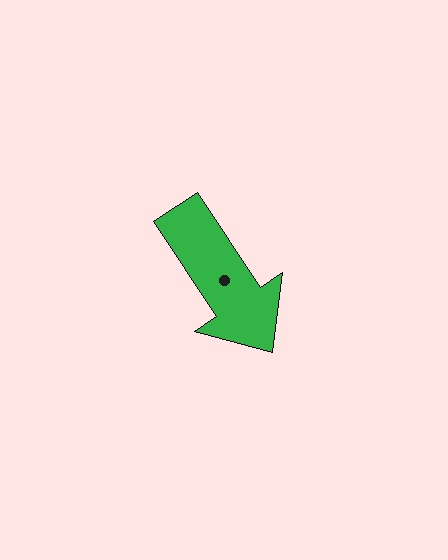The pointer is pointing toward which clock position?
Roughly 5 o'clock.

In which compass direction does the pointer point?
Southeast.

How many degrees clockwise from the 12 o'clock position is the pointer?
Approximately 146 degrees.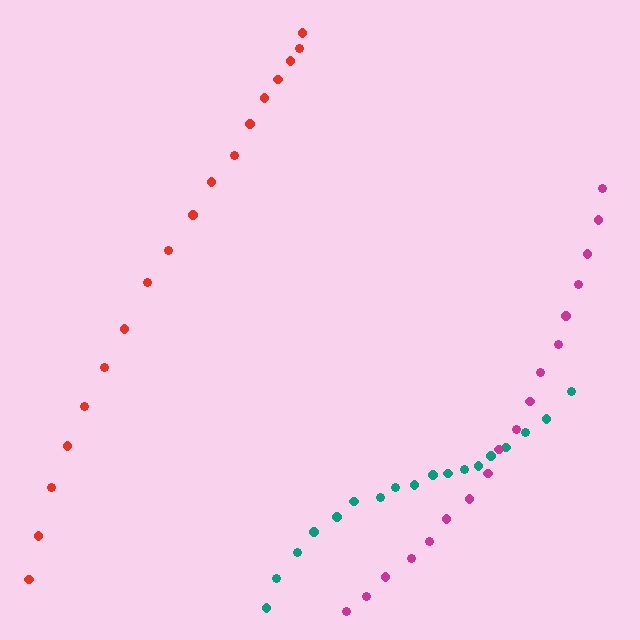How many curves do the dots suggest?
There are 3 distinct paths.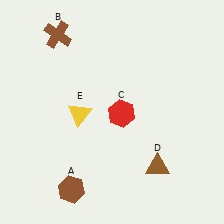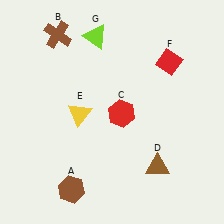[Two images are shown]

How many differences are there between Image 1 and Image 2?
There are 2 differences between the two images.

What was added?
A red diamond (F), a lime triangle (G) were added in Image 2.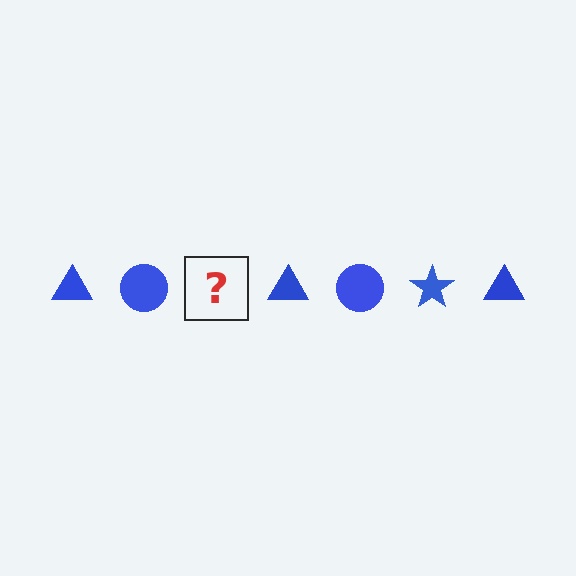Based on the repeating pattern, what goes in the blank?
The blank should be a blue star.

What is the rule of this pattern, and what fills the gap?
The rule is that the pattern cycles through triangle, circle, star shapes in blue. The gap should be filled with a blue star.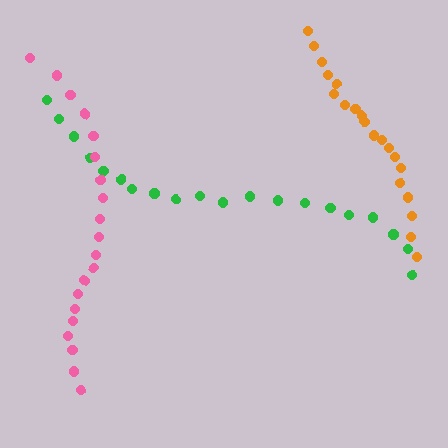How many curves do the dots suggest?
There are 3 distinct paths.